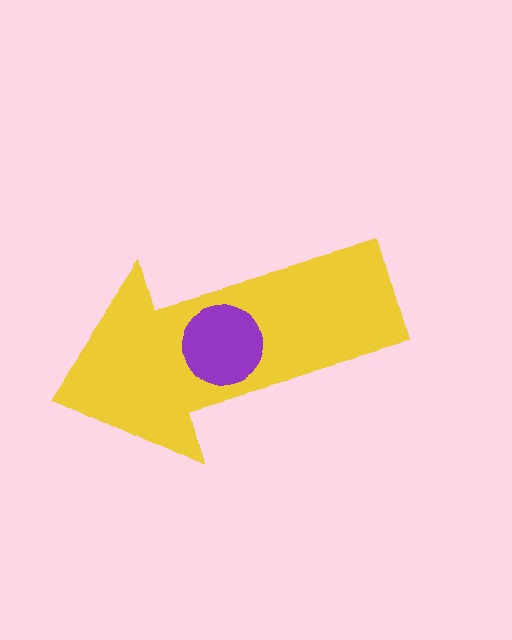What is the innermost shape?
The purple circle.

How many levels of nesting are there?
2.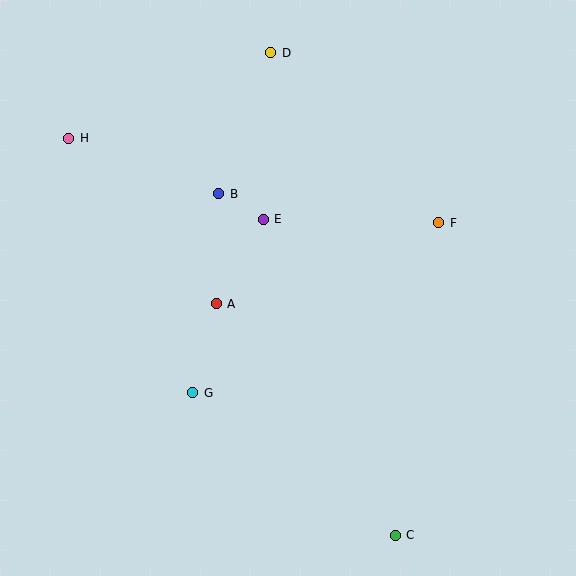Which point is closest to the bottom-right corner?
Point C is closest to the bottom-right corner.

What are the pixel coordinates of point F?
Point F is at (439, 223).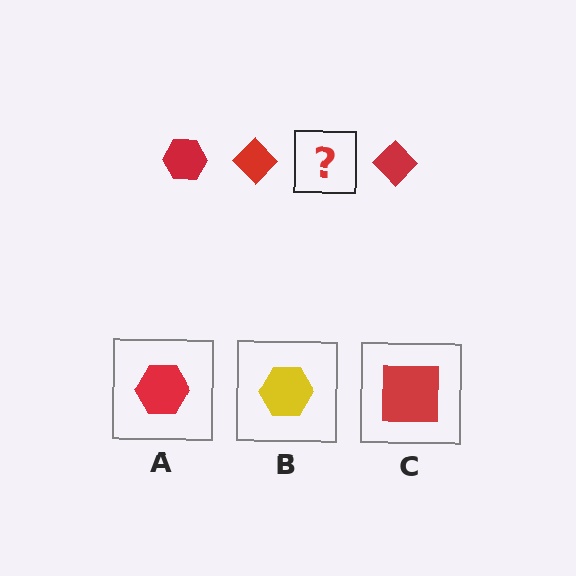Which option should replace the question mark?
Option A.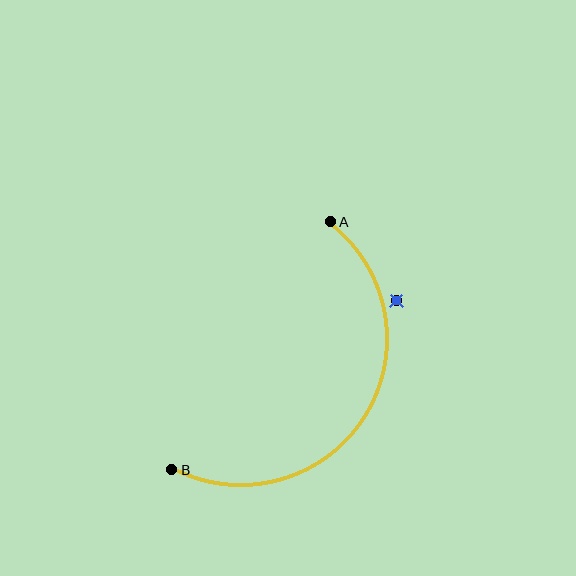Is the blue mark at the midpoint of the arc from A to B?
No — the blue mark does not lie on the arc at all. It sits slightly outside the curve.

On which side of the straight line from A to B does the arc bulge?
The arc bulges to the right of the straight line connecting A and B.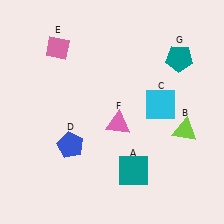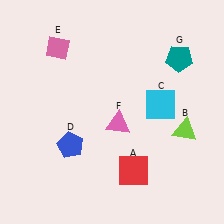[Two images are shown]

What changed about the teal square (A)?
In Image 1, A is teal. In Image 2, it changed to red.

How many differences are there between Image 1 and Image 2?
There is 1 difference between the two images.